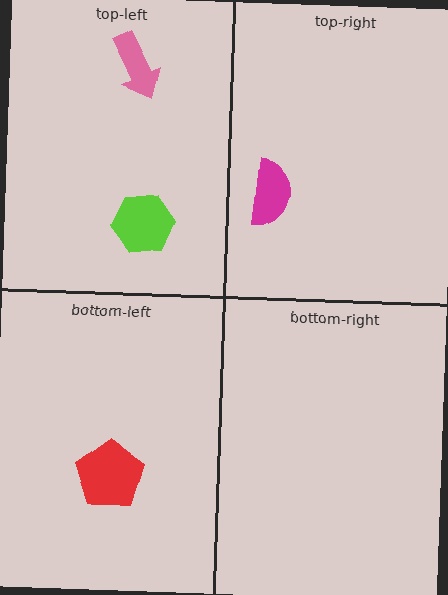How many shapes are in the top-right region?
1.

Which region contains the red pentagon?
The bottom-left region.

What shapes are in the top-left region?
The lime hexagon, the pink arrow.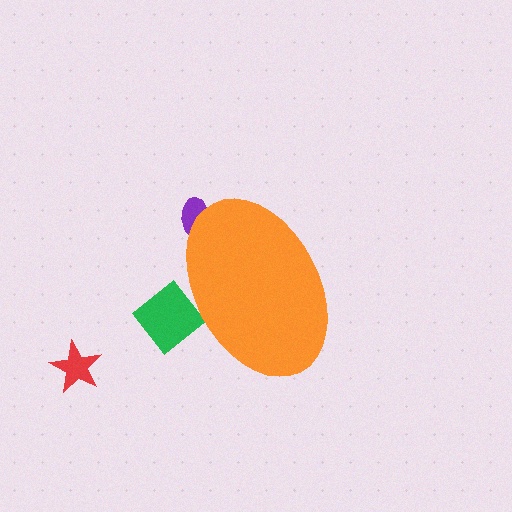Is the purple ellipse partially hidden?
Yes, the purple ellipse is partially hidden behind the orange ellipse.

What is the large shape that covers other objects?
An orange ellipse.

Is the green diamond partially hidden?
Yes, the green diamond is partially hidden behind the orange ellipse.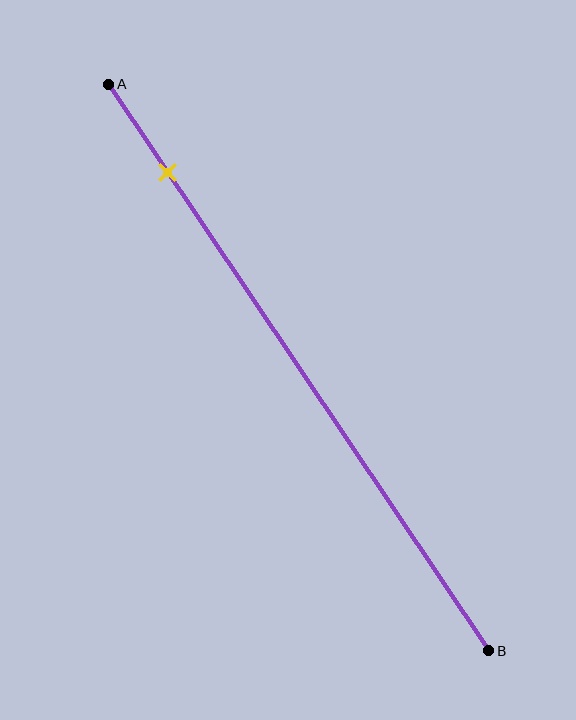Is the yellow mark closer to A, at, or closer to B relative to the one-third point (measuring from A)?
The yellow mark is closer to point A than the one-third point of segment AB.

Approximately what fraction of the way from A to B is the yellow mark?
The yellow mark is approximately 15% of the way from A to B.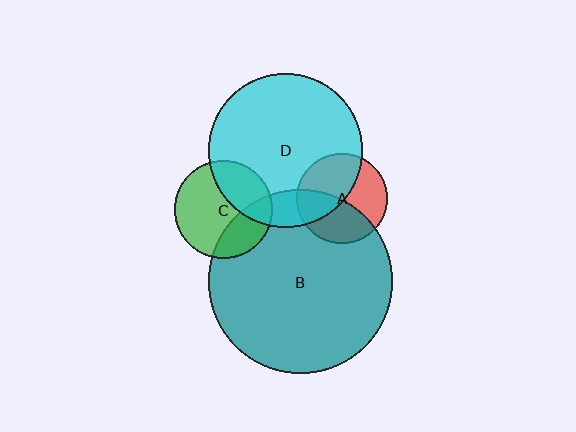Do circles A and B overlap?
Yes.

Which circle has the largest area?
Circle B (teal).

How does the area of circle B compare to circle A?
Approximately 4.1 times.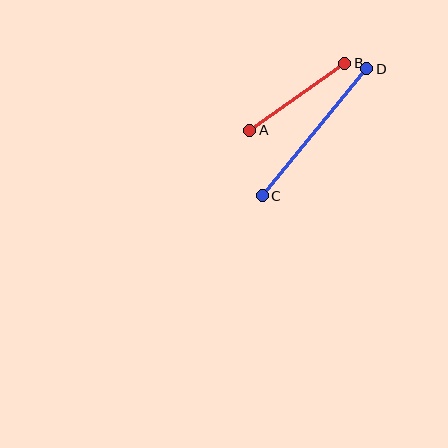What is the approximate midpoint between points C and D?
The midpoint is at approximately (314, 132) pixels.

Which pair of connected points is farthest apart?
Points C and D are farthest apart.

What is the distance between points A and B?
The distance is approximately 116 pixels.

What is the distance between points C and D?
The distance is approximately 164 pixels.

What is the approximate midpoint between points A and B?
The midpoint is at approximately (297, 97) pixels.